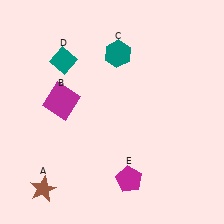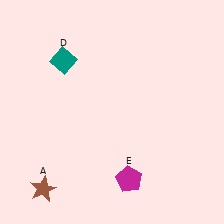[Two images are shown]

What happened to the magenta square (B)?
The magenta square (B) was removed in Image 2. It was in the top-left area of Image 1.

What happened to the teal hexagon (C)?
The teal hexagon (C) was removed in Image 2. It was in the top-right area of Image 1.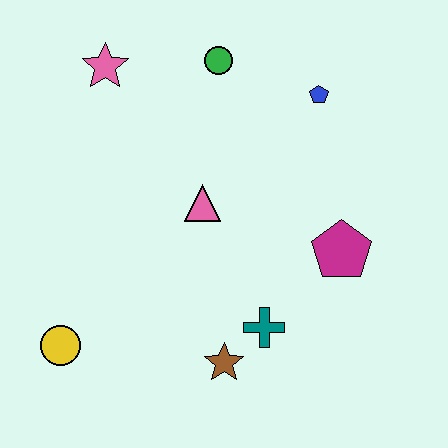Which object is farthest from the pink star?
The brown star is farthest from the pink star.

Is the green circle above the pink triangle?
Yes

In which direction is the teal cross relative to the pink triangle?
The teal cross is below the pink triangle.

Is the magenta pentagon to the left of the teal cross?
No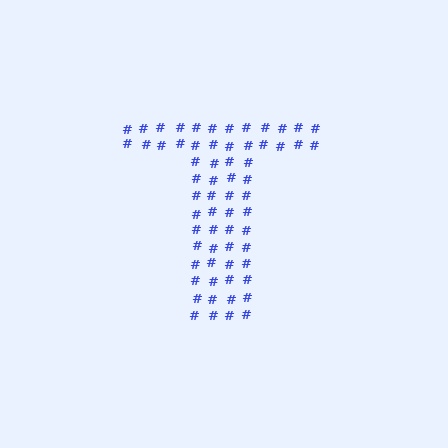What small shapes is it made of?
It is made of small hash symbols.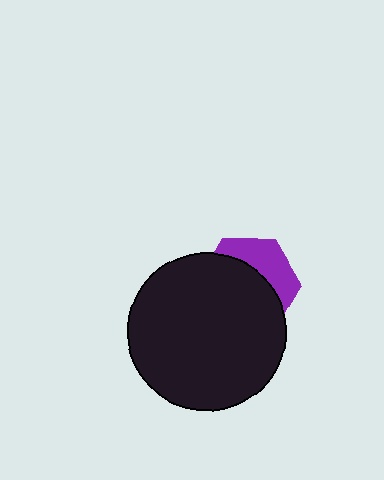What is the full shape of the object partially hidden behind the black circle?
The partially hidden object is a purple hexagon.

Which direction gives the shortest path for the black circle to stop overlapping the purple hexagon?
Moving down gives the shortest separation.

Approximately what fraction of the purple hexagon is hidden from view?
Roughly 66% of the purple hexagon is hidden behind the black circle.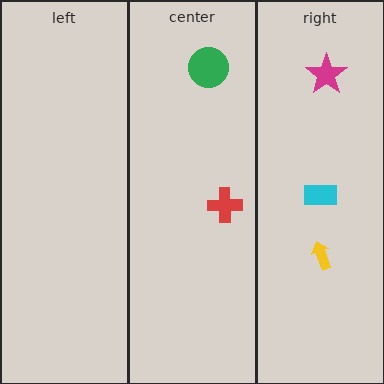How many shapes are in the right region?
3.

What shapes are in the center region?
The red cross, the green circle.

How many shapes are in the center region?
2.